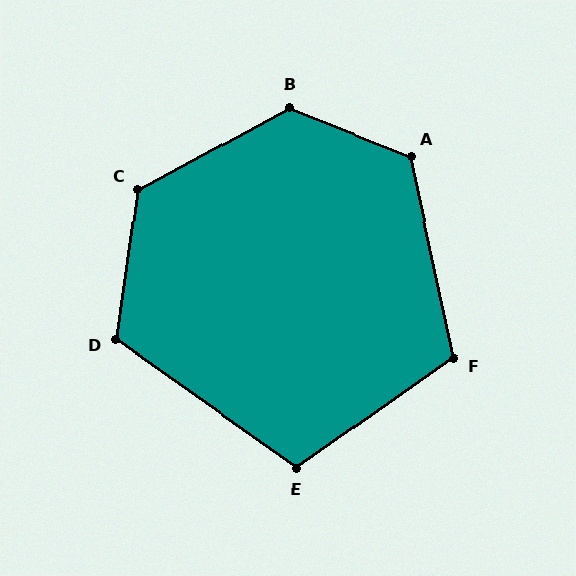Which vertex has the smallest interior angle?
E, at approximately 110 degrees.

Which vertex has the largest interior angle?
B, at approximately 130 degrees.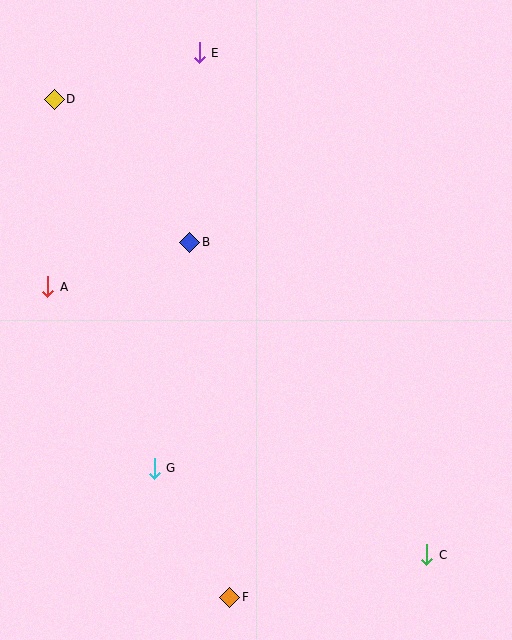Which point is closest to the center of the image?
Point B at (190, 242) is closest to the center.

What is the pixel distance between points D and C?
The distance between D and C is 589 pixels.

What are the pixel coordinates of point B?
Point B is at (190, 242).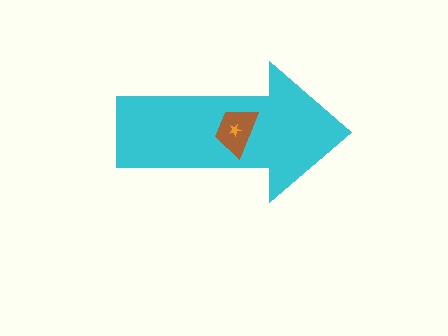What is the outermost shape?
The cyan arrow.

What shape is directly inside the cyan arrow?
The brown trapezoid.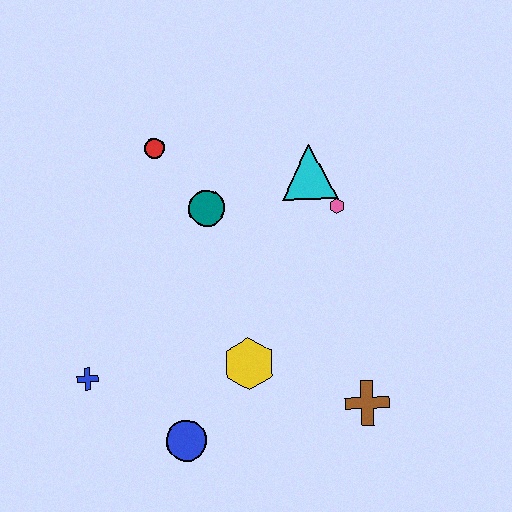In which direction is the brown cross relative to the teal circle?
The brown cross is below the teal circle.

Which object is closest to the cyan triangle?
The pink hexagon is closest to the cyan triangle.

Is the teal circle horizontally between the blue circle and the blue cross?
No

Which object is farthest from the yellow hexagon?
The red circle is farthest from the yellow hexagon.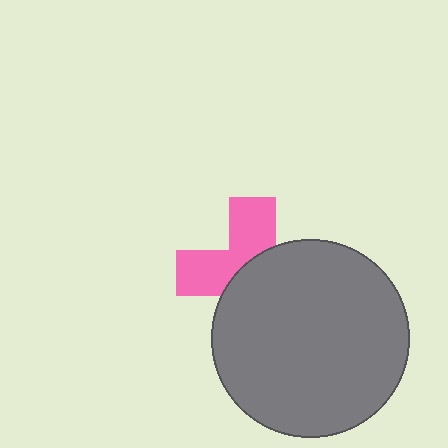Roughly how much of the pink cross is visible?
A small part of it is visible (roughly 44%).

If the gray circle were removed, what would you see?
You would see the complete pink cross.